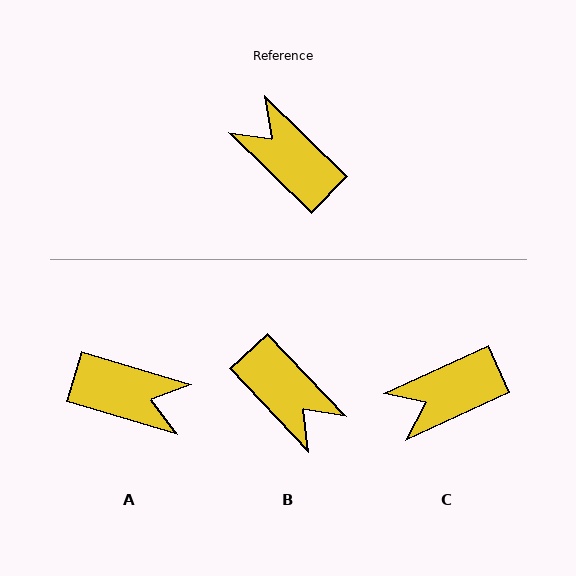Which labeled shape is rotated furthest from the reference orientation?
B, about 178 degrees away.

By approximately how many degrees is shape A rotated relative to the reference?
Approximately 152 degrees clockwise.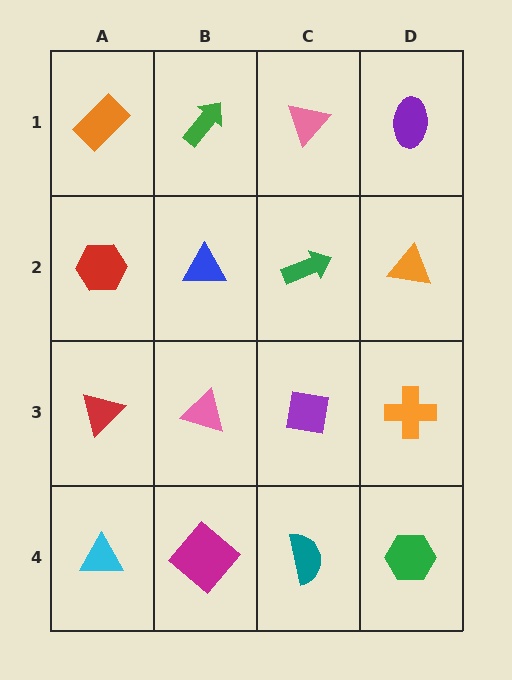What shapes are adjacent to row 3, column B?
A blue triangle (row 2, column B), a magenta diamond (row 4, column B), a red triangle (row 3, column A), a purple square (row 3, column C).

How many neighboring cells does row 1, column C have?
3.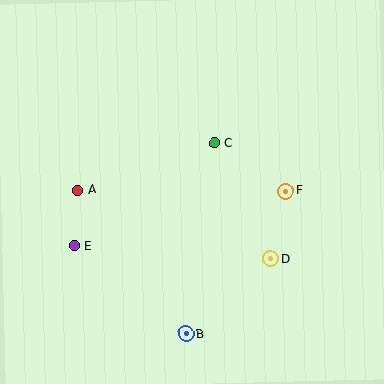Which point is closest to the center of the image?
Point C at (214, 143) is closest to the center.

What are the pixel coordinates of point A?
Point A is at (78, 190).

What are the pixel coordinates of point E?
Point E is at (74, 246).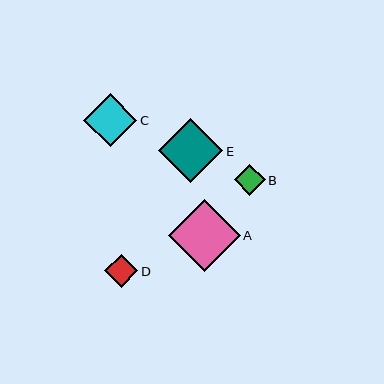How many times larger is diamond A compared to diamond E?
Diamond A is approximately 1.1 times the size of diamond E.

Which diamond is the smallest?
Diamond B is the smallest with a size of approximately 31 pixels.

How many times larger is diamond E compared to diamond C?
Diamond E is approximately 1.2 times the size of diamond C.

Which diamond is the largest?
Diamond A is the largest with a size of approximately 71 pixels.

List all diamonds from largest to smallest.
From largest to smallest: A, E, C, D, B.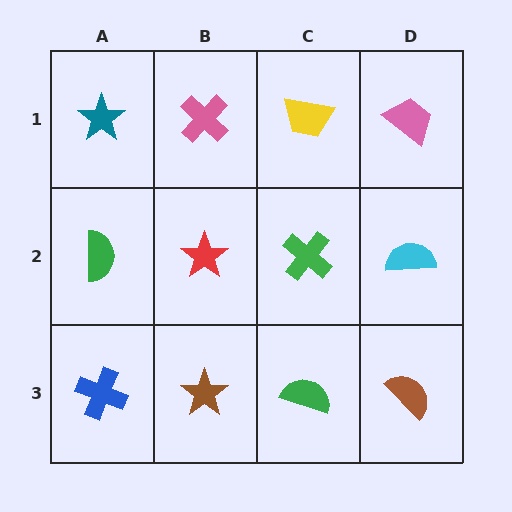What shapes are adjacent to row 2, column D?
A pink trapezoid (row 1, column D), a brown semicircle (row 3, column D), a green cross (row 2, column C).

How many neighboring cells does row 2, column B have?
4.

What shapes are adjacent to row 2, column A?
A teal star (row 1, column A), a blue cross (row 3, column A), a red star (row 2, column B).